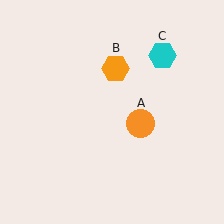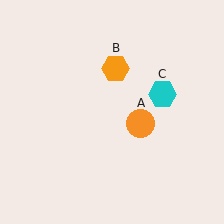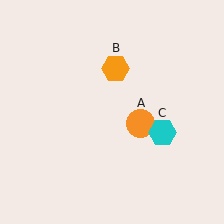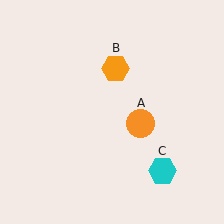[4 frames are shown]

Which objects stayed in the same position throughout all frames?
Orange circle (object A) and orange hexagon (object B) remained stationary.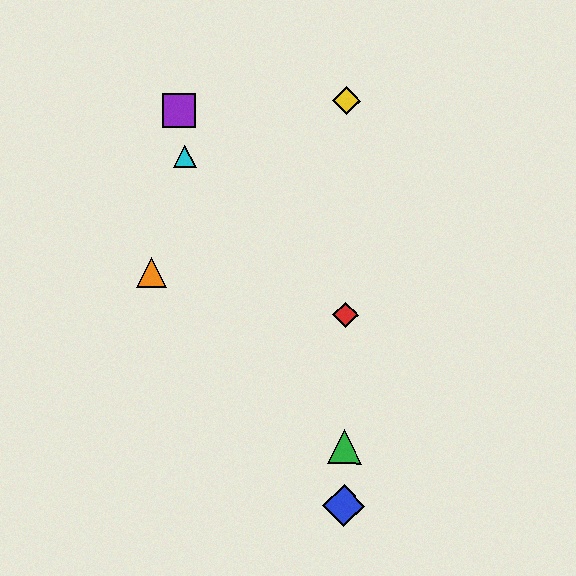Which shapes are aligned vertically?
The red diamond, the blue diamond, the green triangle, the yellow diamond are aligned vertically.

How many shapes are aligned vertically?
4 shapes (the red diamond, the blue diamond, the green triangle, the yellow diamond) are aligned vertically.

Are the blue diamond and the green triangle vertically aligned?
Yes, both are at x≈344.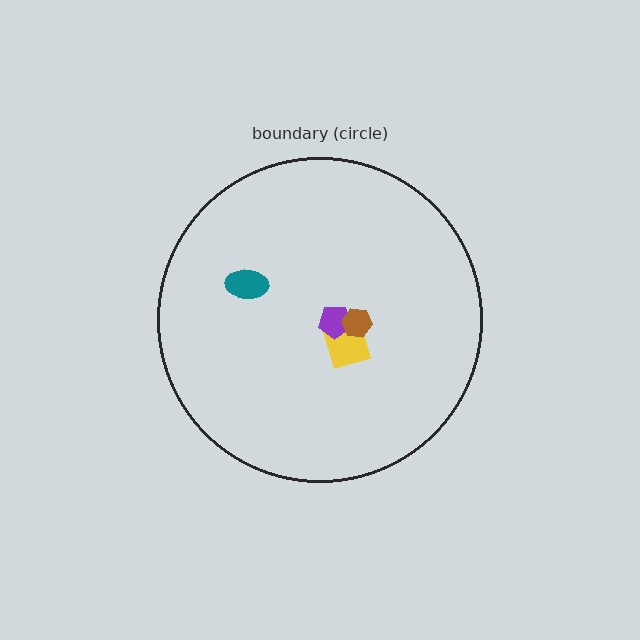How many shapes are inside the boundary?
4 inside, 0 outside.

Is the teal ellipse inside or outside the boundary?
Inside.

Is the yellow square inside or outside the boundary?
Inside.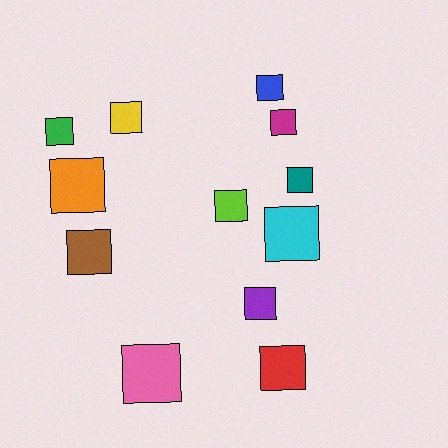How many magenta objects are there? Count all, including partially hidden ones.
There is 1 magenta object.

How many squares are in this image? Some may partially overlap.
There are 12 squares.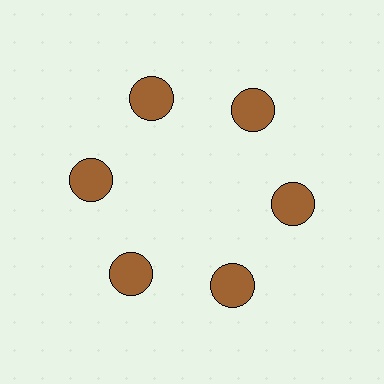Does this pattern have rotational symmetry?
Yes, this pattern has 6-fold rotational symmetry. It looks the same after rotating 60 degrees around the center.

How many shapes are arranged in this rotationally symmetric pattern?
There are 6 shapes, arranged in 6 groups of 1.